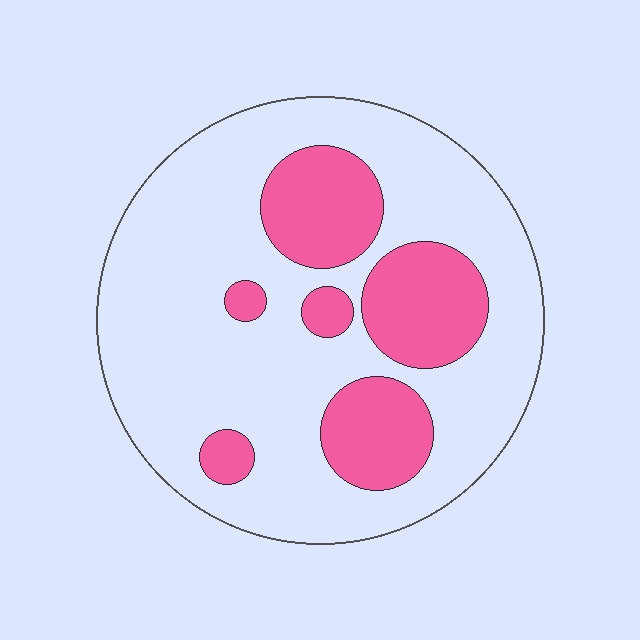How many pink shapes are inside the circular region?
6.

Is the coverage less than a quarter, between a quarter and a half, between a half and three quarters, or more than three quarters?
Between a quarter and a half.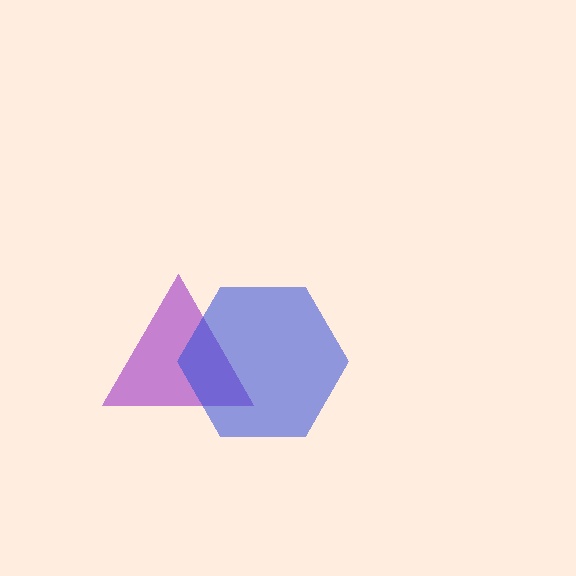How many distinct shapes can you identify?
There are 2 distinct shapes: a purple triangle, a blue hexagon.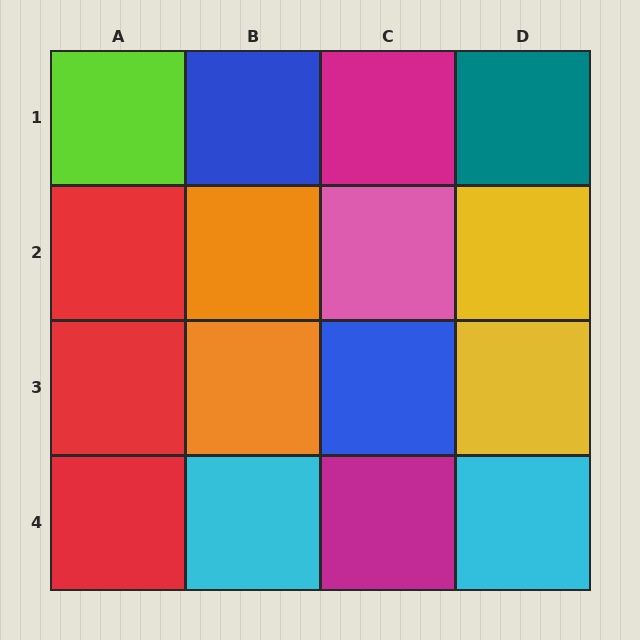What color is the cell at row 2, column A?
Red.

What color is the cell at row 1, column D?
Teal.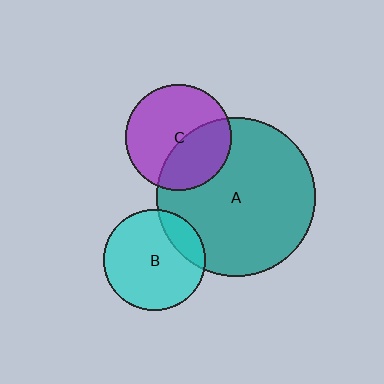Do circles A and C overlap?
Yes.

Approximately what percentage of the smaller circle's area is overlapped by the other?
Approximately 40%.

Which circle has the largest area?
Circle A (teal).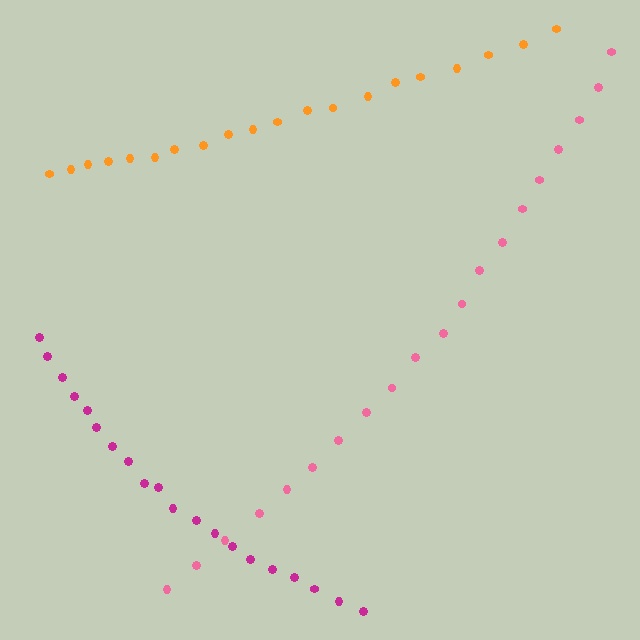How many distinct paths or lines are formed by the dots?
There are 3 distinct paths.